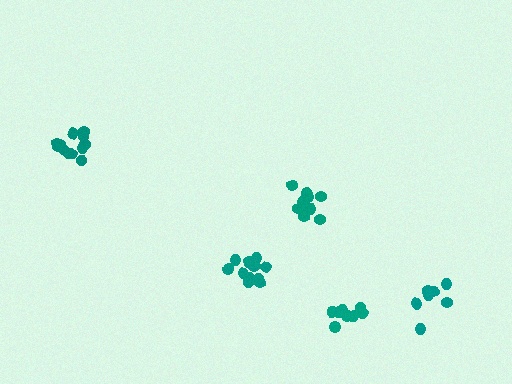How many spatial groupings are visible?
There are 5 spatial groupings.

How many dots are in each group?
Group 1: 12 dots, Group 2: 9 dots, Group 3: 12 dots, Group 4: 12 dots, Group 5: 7 dots (52 total).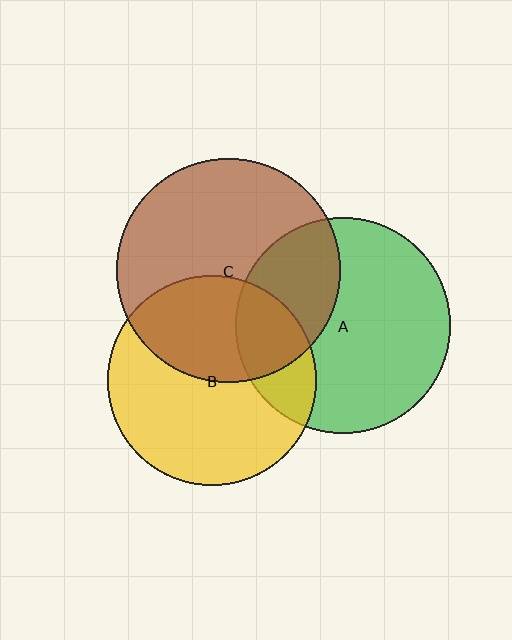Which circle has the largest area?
Circle C (brown).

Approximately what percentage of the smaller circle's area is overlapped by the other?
Approximately 20%.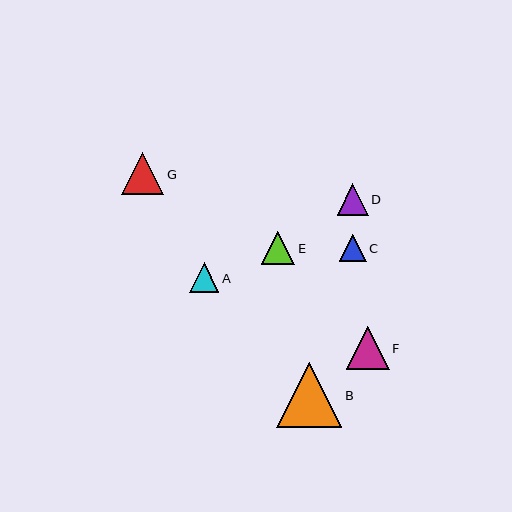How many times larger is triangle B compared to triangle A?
Triangle B is approximately 2.2 times the size of triangle A.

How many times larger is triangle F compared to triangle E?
Triangle F is approximately 1.3 times the size of triangle E.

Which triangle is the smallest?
Triangle C is the smallest with a size of approximately 27 pixels.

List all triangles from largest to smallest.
From largest to smallest: B, F, G, E, D, A, C.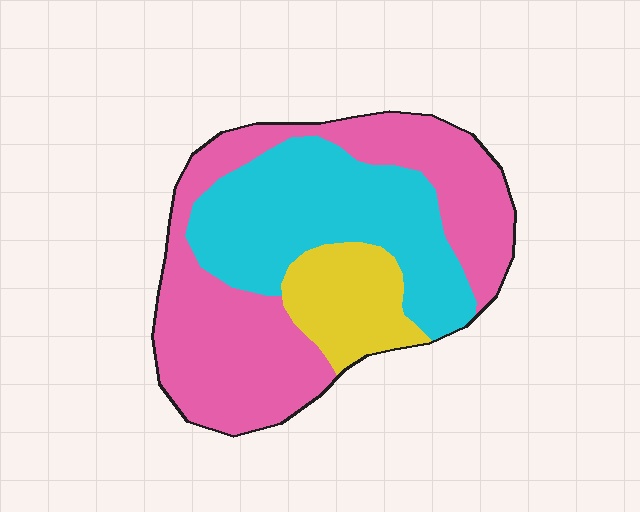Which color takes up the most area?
Pink, at roughly 50%.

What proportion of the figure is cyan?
Cyan covers around 35% of the figure.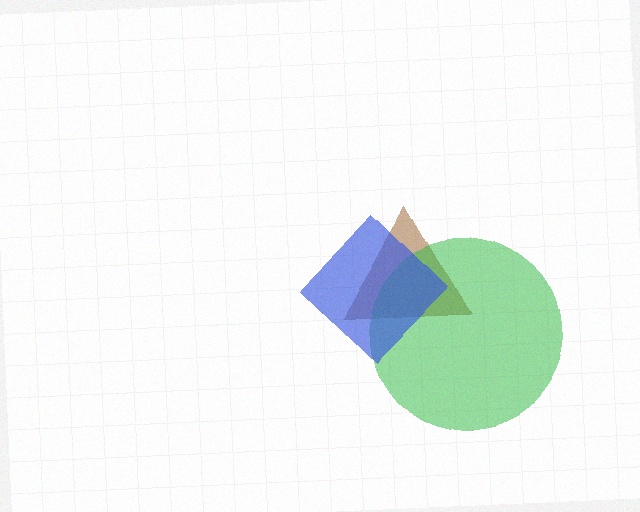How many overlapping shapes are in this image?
There are 3 overlapping shapes in the image.